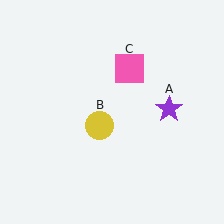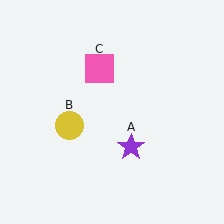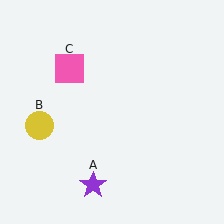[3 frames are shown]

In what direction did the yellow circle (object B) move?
The yellow circle (object B) moved left.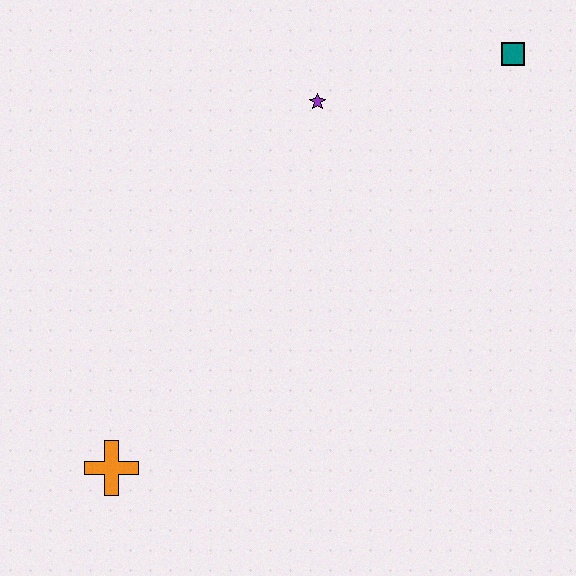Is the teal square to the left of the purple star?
No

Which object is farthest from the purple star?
The orange cross is farthest from the purple star.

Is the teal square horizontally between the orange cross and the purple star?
No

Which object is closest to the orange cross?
The purple star is closest to the orange cross.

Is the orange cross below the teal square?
Yes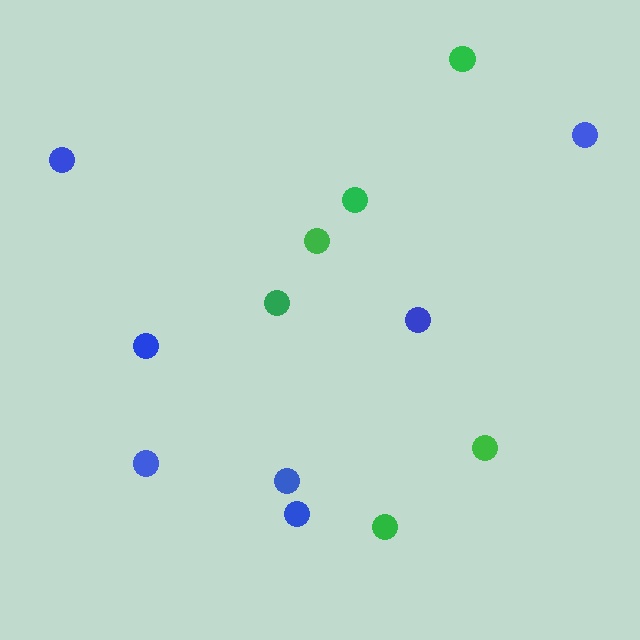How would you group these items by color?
There are 2 groups: one group of blue circles (7) and one group of green circles (6).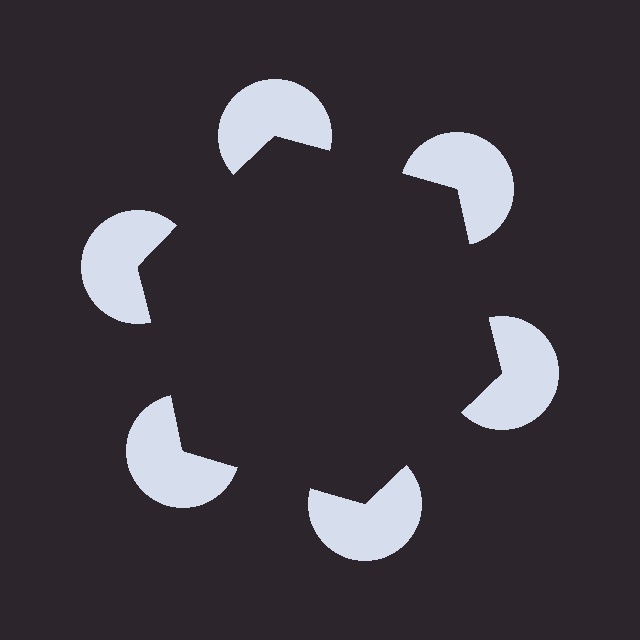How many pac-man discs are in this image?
There are 6 — one at each vertex of the illusory hexagon.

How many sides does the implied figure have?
6 sides.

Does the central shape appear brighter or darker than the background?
It typically appears slightly darker than the background, even though no actual brightness change is drawn.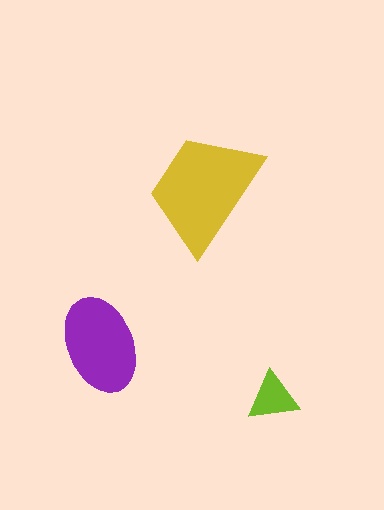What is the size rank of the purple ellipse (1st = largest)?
2nd.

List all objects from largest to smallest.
The yellow trapezoid, the purple ellipse, the lime triangle.